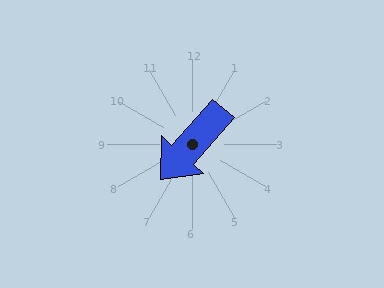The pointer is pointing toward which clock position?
Roughly 7 o'clock.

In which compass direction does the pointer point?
Southwest.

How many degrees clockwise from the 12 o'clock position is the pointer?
Approximately 221 degrees.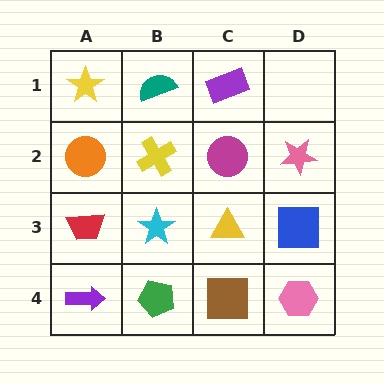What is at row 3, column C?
A yellow triangle.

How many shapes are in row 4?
4 shapes.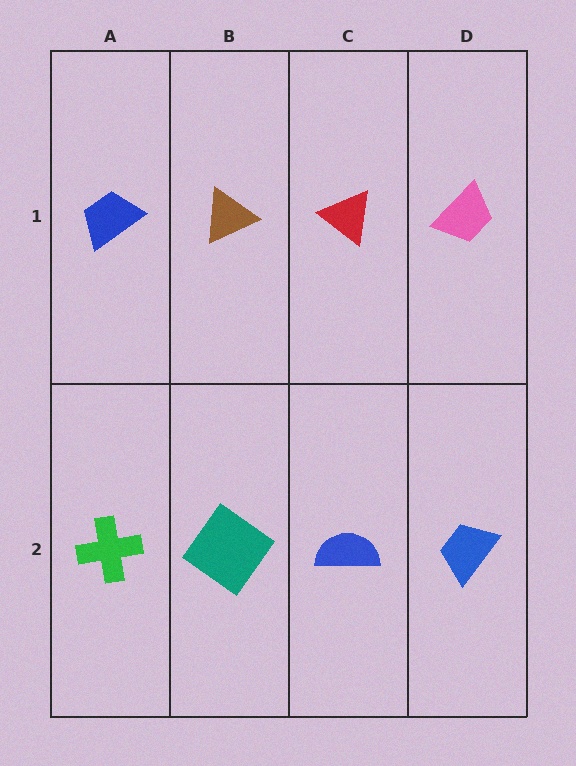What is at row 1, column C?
A red triangle.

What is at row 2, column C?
A blue semicircle.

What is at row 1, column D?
A pink trapezoid.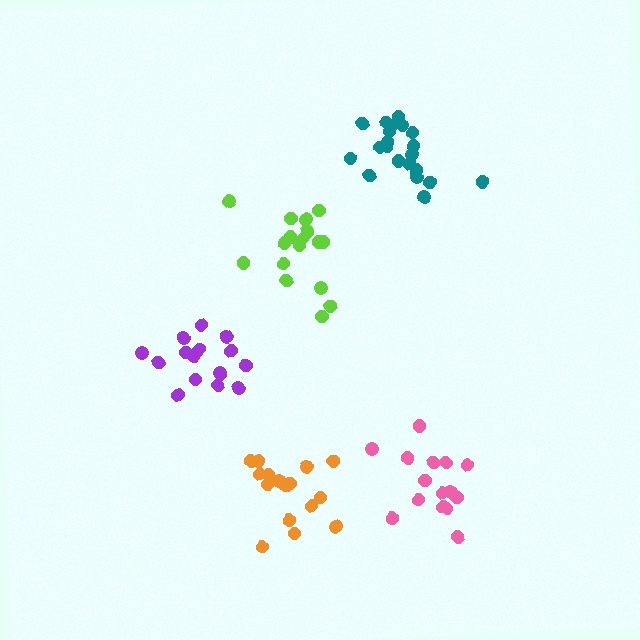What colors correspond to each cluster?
The clusters are colored: lime, purple, pink, teal, orange.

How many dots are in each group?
Group 1: 18 dots, Group 2: 17 dots, Group 3: 15 dots, Group 4: 21 dots, Group 5: 16 dots (87 total).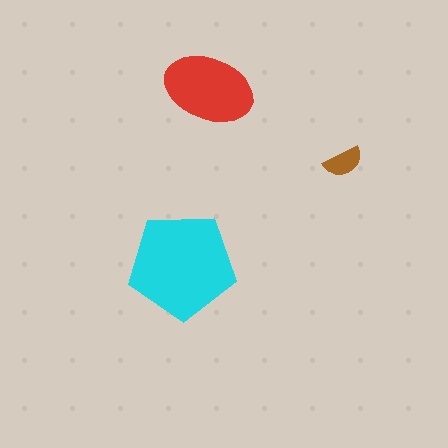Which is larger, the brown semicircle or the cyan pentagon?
The cyan pentagon.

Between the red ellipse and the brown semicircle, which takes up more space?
The red ellipse.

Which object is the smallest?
The brown semicircle.